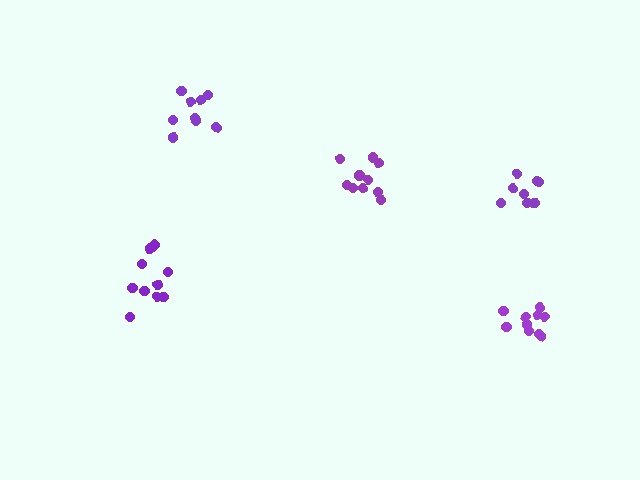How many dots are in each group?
Group 1: 9 dots, Group 2: 10 dots, Group 3: 10 dots, Group 4: 10 dots, Group 5: 9 dots (48 total).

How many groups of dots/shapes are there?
There are 5 groups.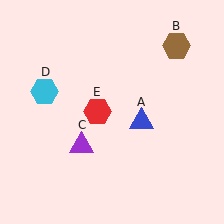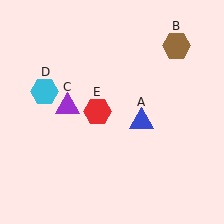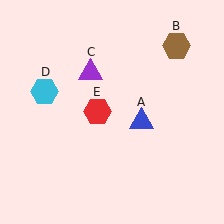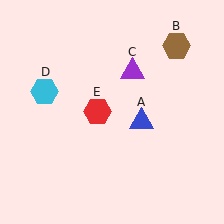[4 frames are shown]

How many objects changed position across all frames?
1 object changed position: purple triangle (object C).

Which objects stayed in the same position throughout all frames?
Blue triangle (object A) and brown hexagon (object B) and cyan hexagon (object D) and red hexagon (object E) remained stationary.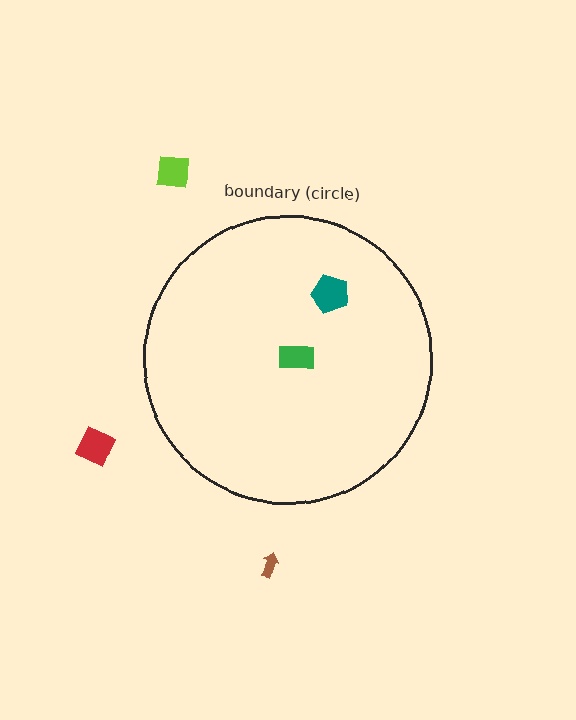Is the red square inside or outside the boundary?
Outside.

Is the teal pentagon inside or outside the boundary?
Inside.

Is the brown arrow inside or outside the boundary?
Outside.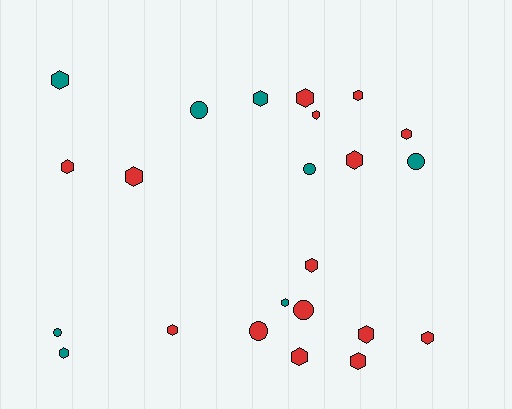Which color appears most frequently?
Red, with 15 objects.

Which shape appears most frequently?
Hexagon, with 17 objects.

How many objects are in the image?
There are 23 objects.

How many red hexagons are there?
There are 13 red hexagons.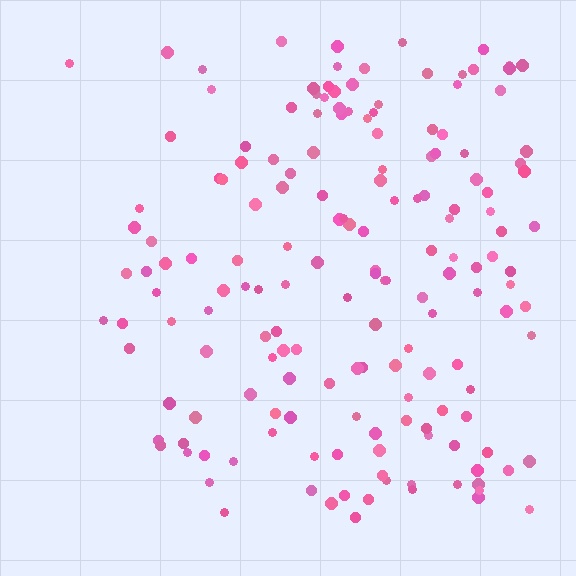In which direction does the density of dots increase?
From left to right, with the right side densest.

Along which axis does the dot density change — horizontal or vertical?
Horizontal.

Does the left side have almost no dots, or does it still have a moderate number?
Still a moderate number, just noticeably fewer than the right.